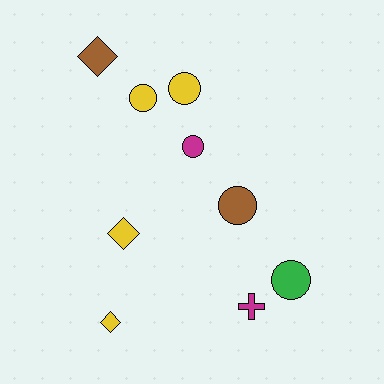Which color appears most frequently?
Yellow, with 4 objects.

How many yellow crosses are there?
There are no yellow crosses.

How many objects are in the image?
There are 9 objects.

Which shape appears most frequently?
Circle, with 5 objects.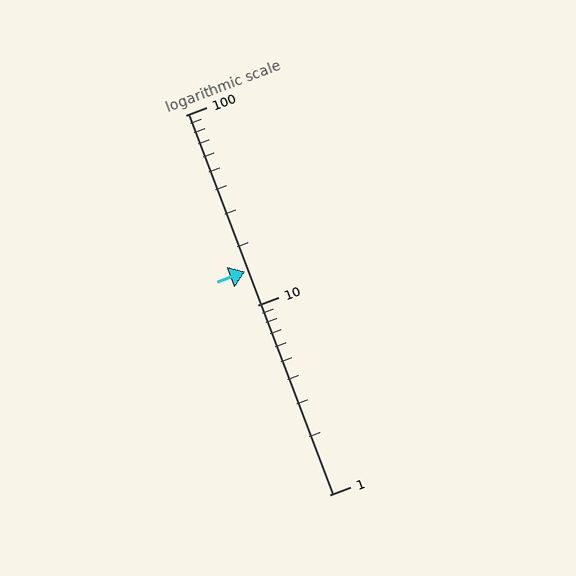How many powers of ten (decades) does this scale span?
The scale spans 2 decades, from 1 to 100.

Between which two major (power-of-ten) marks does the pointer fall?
The pointer is between 10 and 100.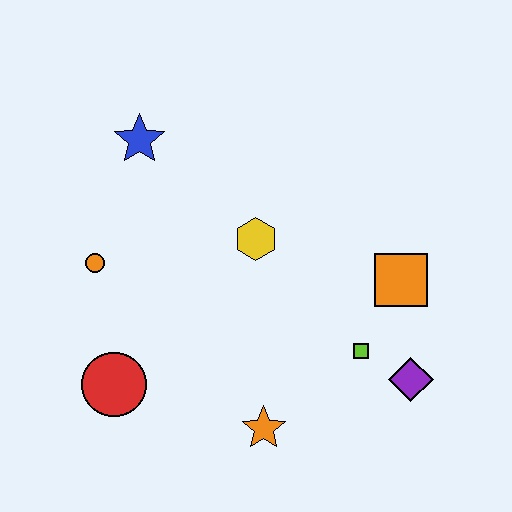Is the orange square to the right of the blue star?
Yes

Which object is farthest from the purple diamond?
The blue star is farthest from the purple diamond.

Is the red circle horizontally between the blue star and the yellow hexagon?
No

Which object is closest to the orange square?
The lime square is closest to the orange square.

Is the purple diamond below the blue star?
Yes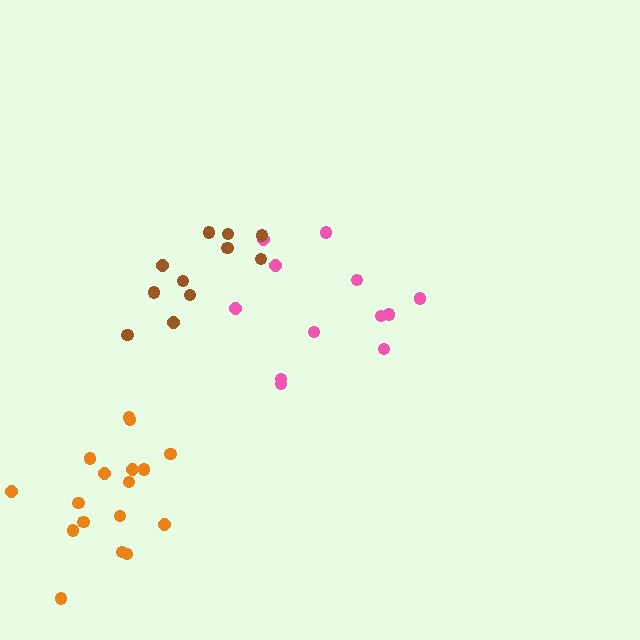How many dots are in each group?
Group 1: 12 dots, Group 2: 11 dots, Group 3: 17 dots (40 total).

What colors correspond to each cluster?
The clusters are colored: pink, brown, orange.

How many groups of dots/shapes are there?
There are 3 groups.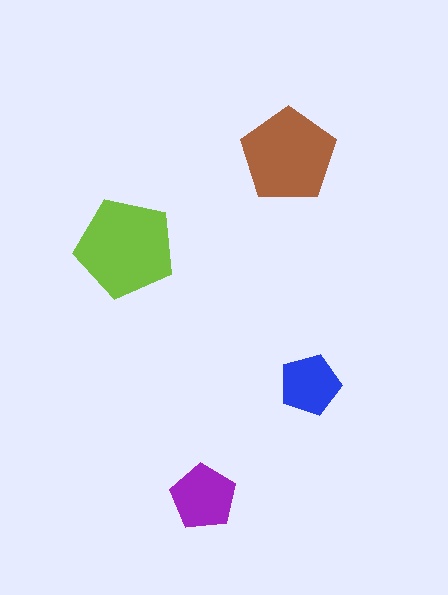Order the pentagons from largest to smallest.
the lime one, the brown one, the purple one, the blue one.